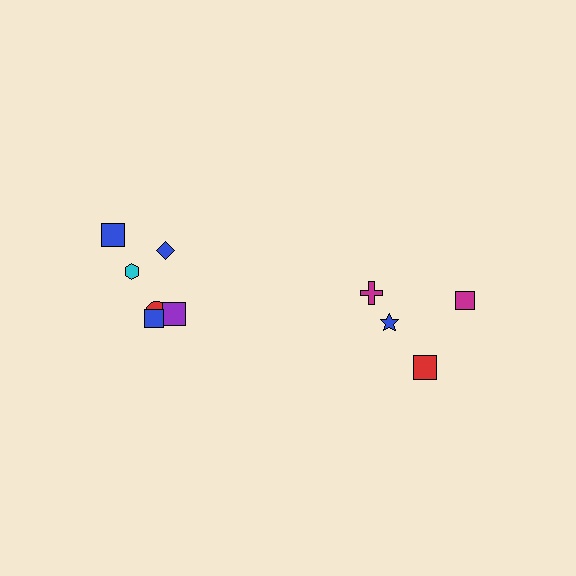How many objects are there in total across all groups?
There are 10 objects.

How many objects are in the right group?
There are 4 objects.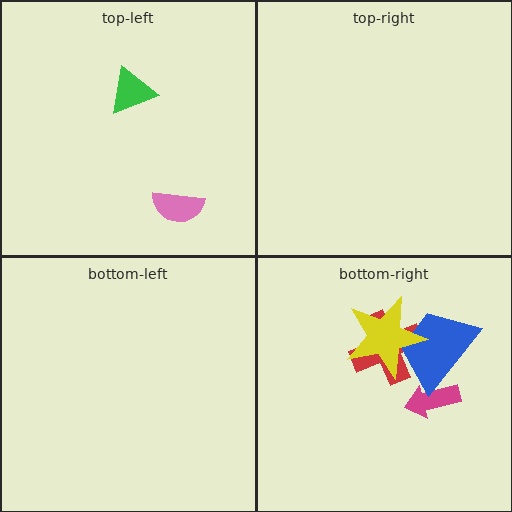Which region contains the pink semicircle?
The top-left region.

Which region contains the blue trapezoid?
The bottom-right region.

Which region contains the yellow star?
The bottom-right region.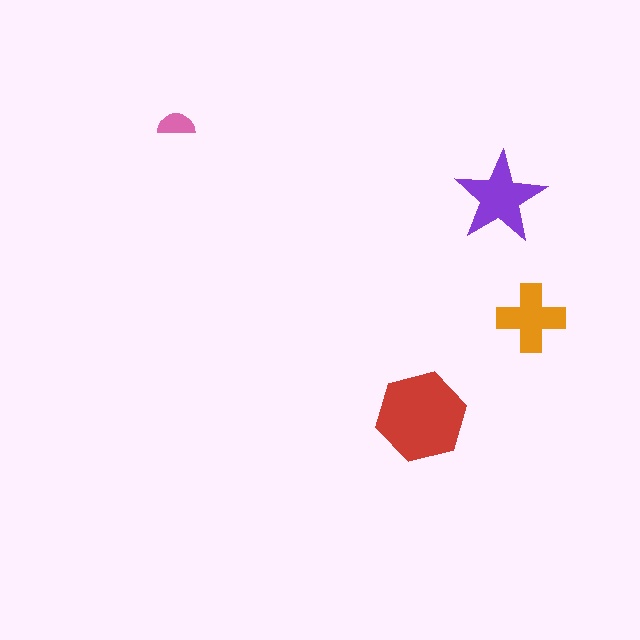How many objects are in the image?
There are 4 objects in the image.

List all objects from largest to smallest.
The red hexagon, the purple star, the orange cross, the pink semicircle.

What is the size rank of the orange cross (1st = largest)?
3rd.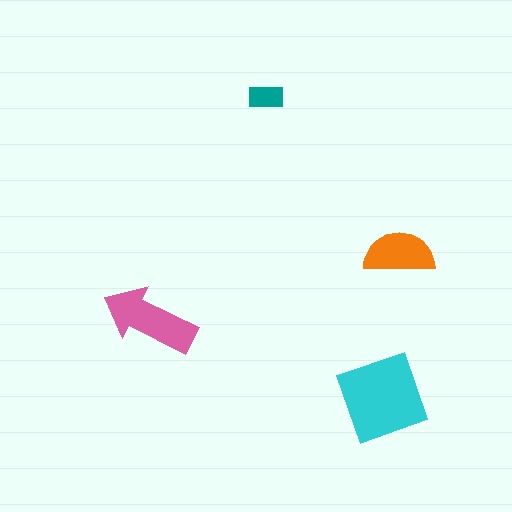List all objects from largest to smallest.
The cyan diamond, the pink arrow, the orange semicircle, the teal rectangle.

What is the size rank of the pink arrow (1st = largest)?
2nd.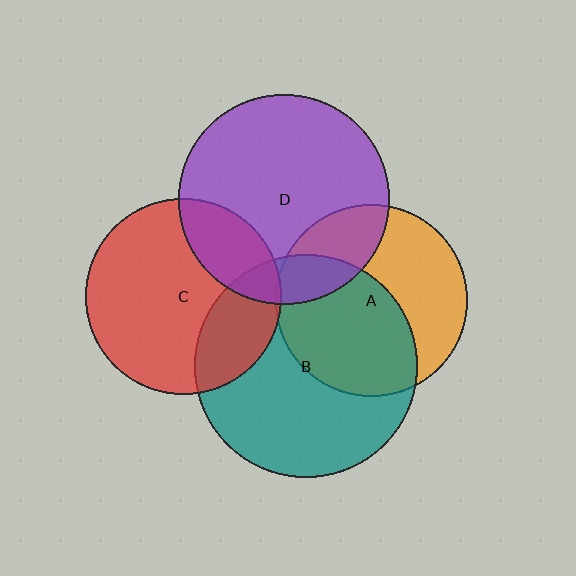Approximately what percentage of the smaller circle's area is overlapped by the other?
Approximately 5%.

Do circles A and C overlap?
Yes.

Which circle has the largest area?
Circle B (teal).